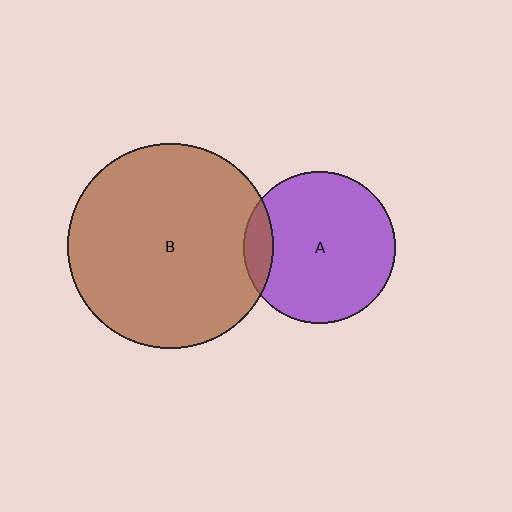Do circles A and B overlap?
Yes.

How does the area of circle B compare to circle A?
Approximately 1.8 times.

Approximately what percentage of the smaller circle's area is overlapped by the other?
Approximately 10%.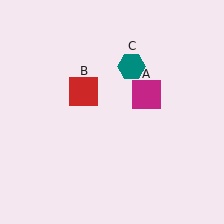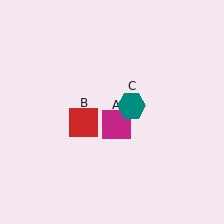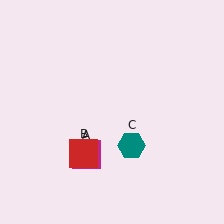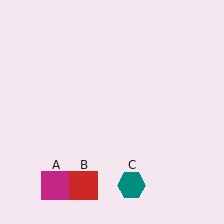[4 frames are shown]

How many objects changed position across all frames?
3 objects changed position: magenta square (object A), red square (object B), teal hexagon (object C).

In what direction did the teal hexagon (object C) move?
The teal hexagon (object C) moved down.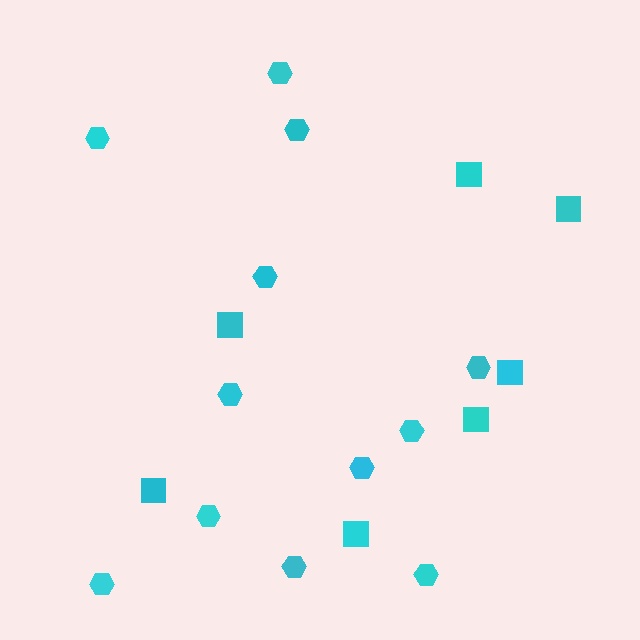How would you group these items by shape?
There are 2 groups: one group of hexagons (12) and one group of squares (7).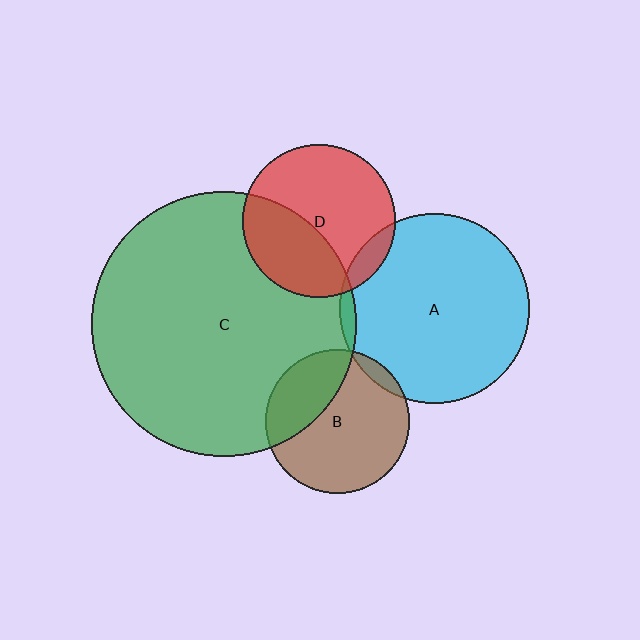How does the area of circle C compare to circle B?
Approximately 3.4 times.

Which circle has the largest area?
Circle C (green).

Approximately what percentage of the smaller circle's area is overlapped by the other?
Approximately 5%.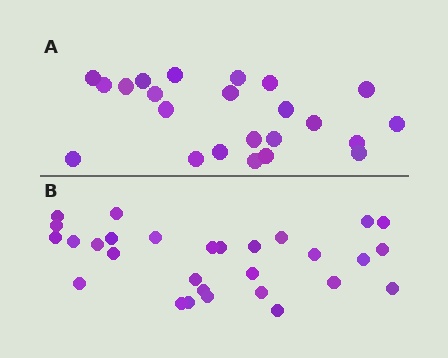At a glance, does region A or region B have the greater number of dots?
Region B (the bottom region) has more dots.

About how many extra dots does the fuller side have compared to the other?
Region B has about 6 more dots than region A.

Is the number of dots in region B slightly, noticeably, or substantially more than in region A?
Region B has noticeably more, but not dramatically so. The ratio is roughly 1.3 to 1.